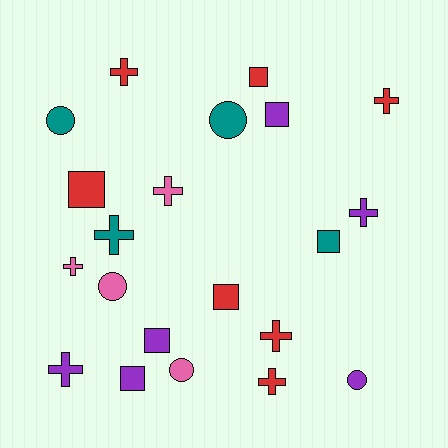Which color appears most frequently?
Red, with 7 objects.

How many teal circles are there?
There are 2 teal circles.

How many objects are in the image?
There are 21 objects.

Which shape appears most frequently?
Cross, with 9 objects.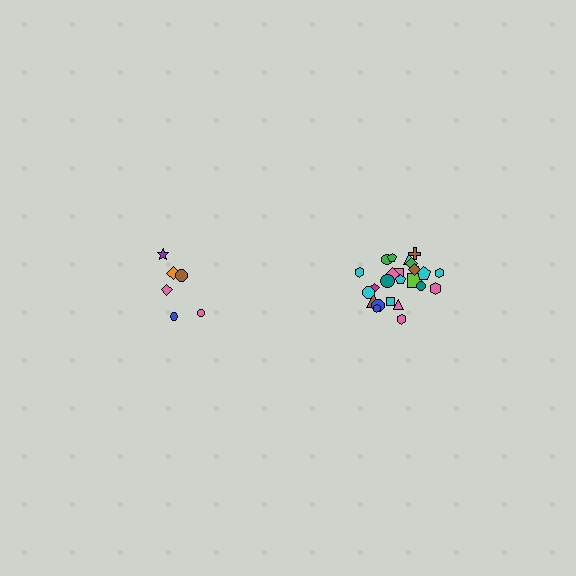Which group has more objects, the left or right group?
The right group.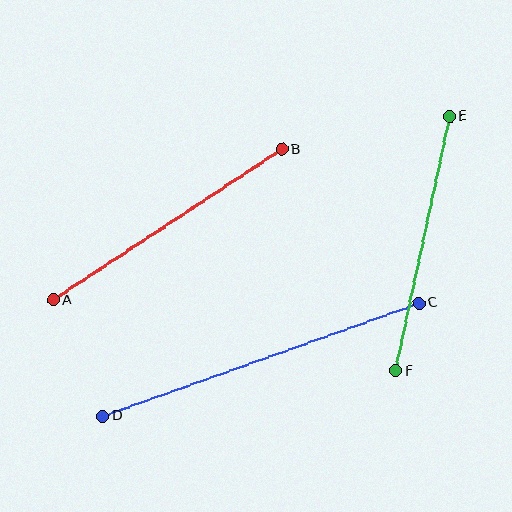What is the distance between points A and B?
The distance is approximately 274 pixels.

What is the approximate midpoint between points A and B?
The midpoint is at approximately (168, 225) pixels.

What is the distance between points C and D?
The distance is approximately 336 pixels.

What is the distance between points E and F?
The distance is approximately 260 pixels.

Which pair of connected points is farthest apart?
Points C and D are farthest apart.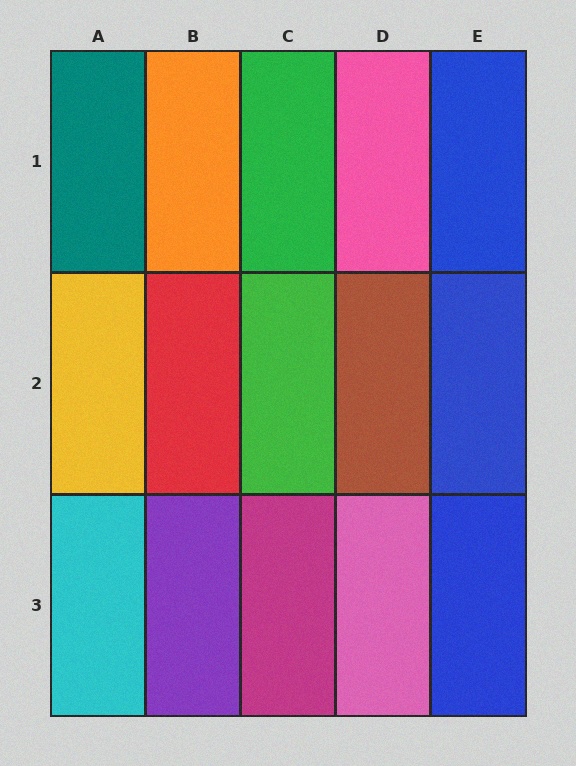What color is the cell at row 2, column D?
Brown.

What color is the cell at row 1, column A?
Teal.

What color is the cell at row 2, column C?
Green.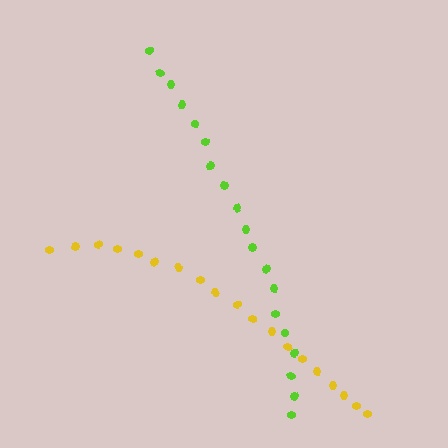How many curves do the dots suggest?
There are 2 distinct paths.